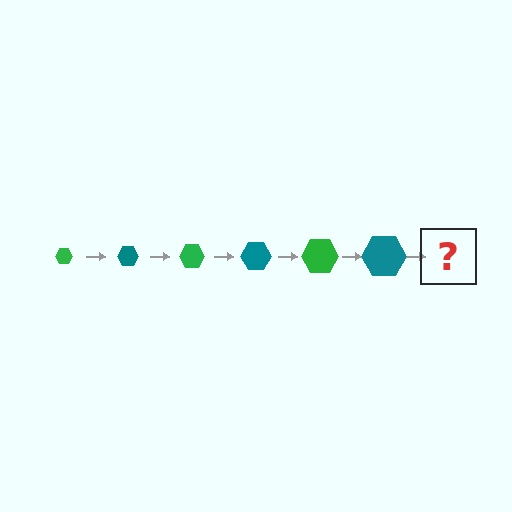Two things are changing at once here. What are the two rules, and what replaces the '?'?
The two rules are that the hexagon grows larger each step and the color cycles through green and teal. The '?' should be a green hexagon, larger than the previous one.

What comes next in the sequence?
The next element should be a green hexagon, larger than the previous one.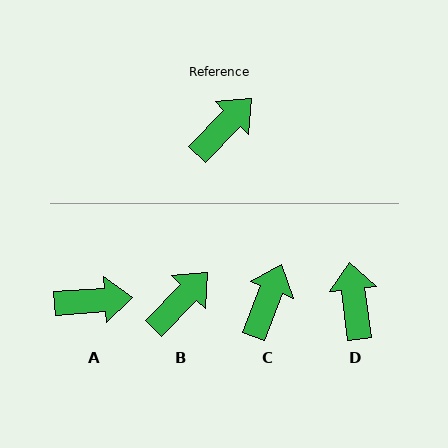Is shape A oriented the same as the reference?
No, it is off by about 41 degrees.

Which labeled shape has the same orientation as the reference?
B.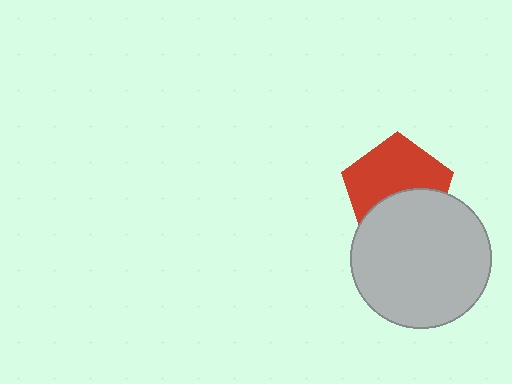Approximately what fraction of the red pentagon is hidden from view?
Roughly 41% of the red pentagon is hidden behind the light gray circle.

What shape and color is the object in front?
The object in front is a light gray circle.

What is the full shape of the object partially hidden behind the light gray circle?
The partially hidden object is a red pentagon.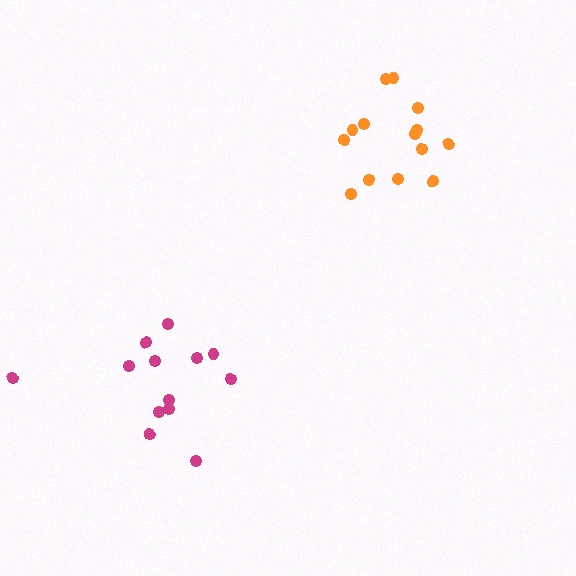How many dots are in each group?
Group 1: 14 dots, Group 2: 13 dots (27 total).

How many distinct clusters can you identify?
There are 2 distinct clusters.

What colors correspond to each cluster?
The clusters are colored: orange, magenta.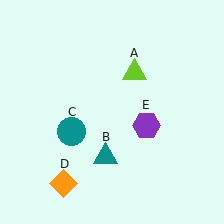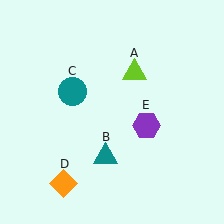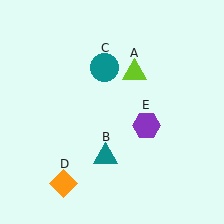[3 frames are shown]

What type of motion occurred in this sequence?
The teal circle (object C) rotated clockwise around the center of the scene.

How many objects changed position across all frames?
1 object changed position: teal circle (object C).